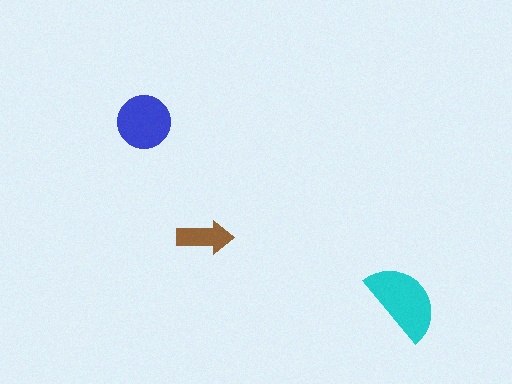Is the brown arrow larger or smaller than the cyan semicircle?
Smaller.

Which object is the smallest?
The brown arrow.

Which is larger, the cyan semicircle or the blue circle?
The cyan semicircle.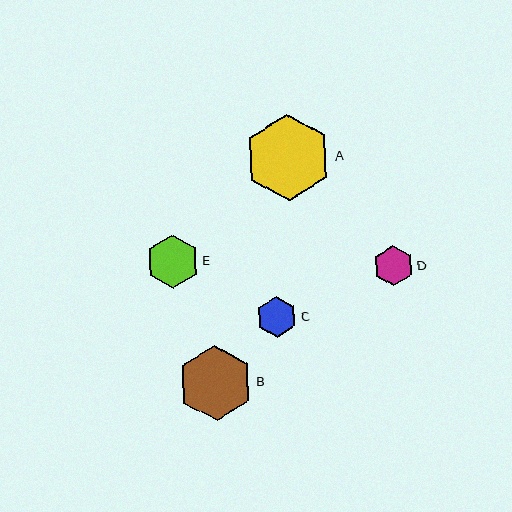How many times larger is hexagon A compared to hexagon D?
Hexagon A is approximately 2.2 times the size of hexagon D.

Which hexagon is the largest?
Hexagon A is the largest with a size of approximately 87 pixels.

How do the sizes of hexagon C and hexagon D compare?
Hexagon C and hexagon D are approximately the same size.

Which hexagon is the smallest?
Hexagon D is the smallest with a size of approximately 40 pixels.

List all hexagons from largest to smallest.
From largest to smallest: A, B, E, C, D.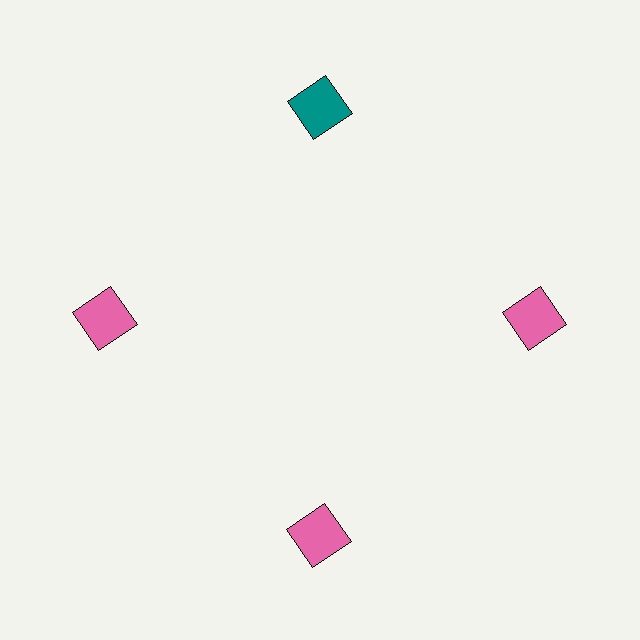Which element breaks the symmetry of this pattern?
The teal square at roughly the 12 o'clock position breaks the symmetry. All other shapes are pink squares.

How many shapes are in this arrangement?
There are 4 shapes arranged in a ring pattern.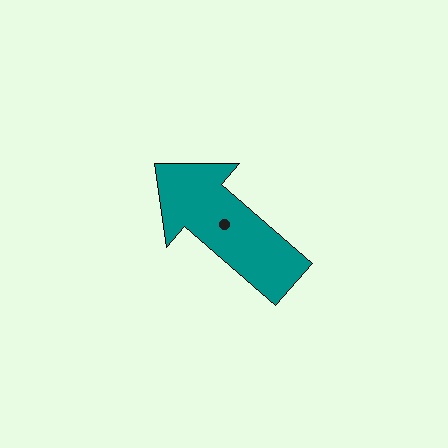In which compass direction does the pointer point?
Northwest.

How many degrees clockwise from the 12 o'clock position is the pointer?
Approximately 311 degrees.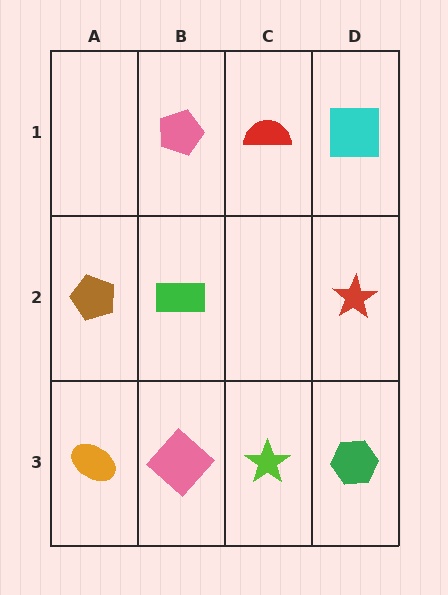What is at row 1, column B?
A pink pentagon.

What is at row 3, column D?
A green hexagon.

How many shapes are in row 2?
3 shapes.